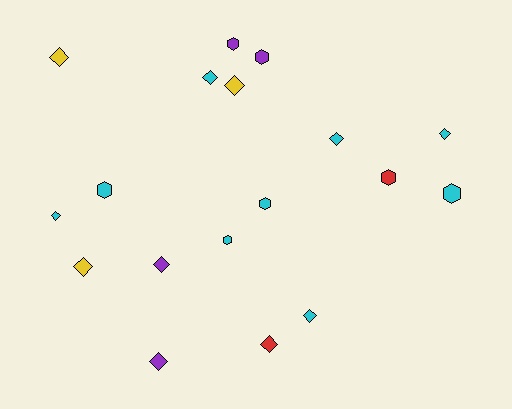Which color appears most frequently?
Cyan, with 9 objects.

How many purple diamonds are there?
There are 2 purple diamonds.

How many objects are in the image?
There are 18 objects.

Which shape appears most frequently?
Diamond, with 11 objects.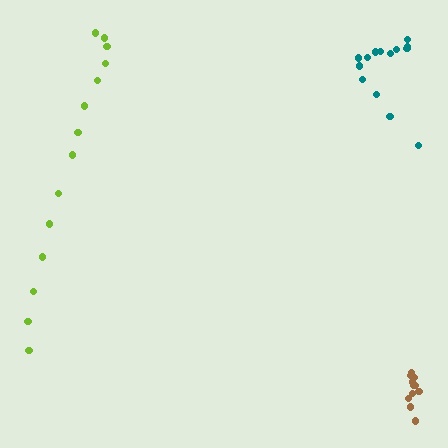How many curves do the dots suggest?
There are 3 distinct paths.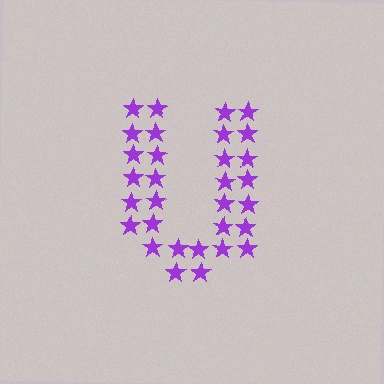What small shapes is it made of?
It is made of small stars.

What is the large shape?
The large shape is the letter U.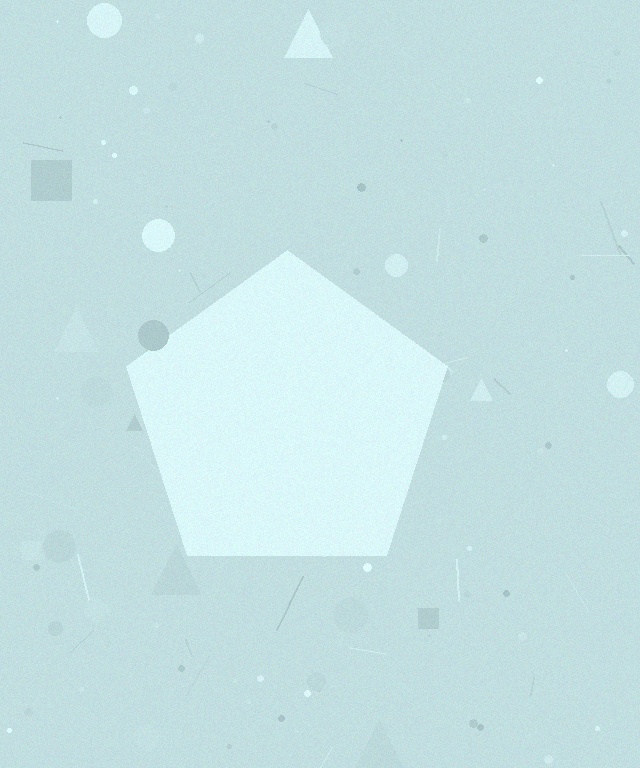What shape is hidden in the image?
A pentagon is hidden in the image.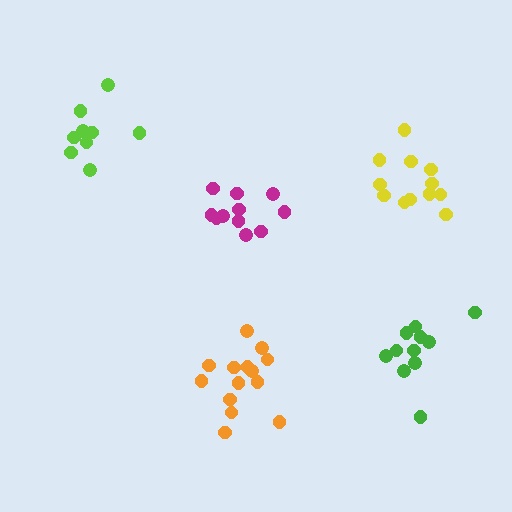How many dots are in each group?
Group 1: 9 dots, Group 2: 12 dots, Group 3: 14 dots, Group 4: 11 dots, Group 5: 11 dots (57 total).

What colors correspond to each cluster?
The clusters are colored: lime, yellow, orange, green, magenta.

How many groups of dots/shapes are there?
There are 5 groups.